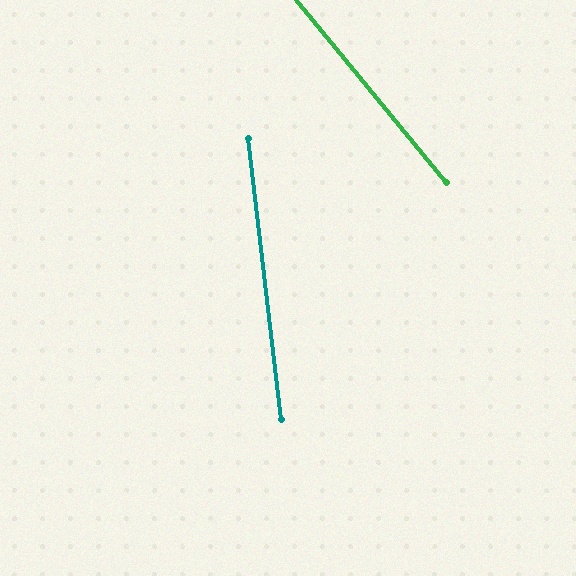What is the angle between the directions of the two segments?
Approximately 33 degrees.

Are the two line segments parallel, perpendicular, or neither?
Neither parallel nor perpendicular — they differ by about 33°.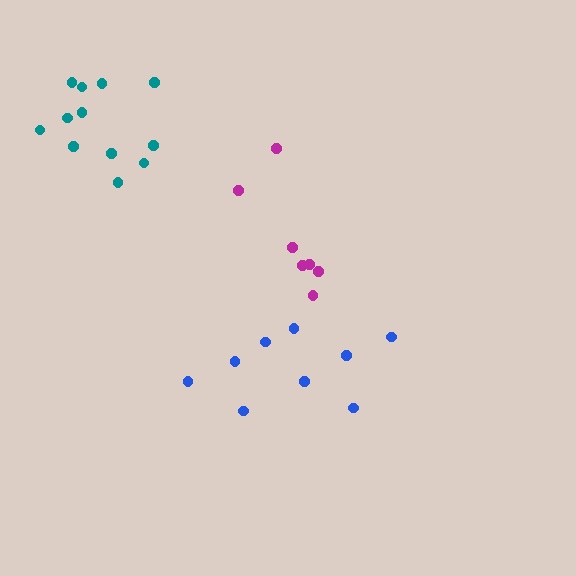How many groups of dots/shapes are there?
There are 3 groups.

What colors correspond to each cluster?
The clusters are colored: blue, teal, magenta.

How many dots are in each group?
Group 1: 9 dots, Group 2: 12 dots, Group 3: 7 dots (28 total).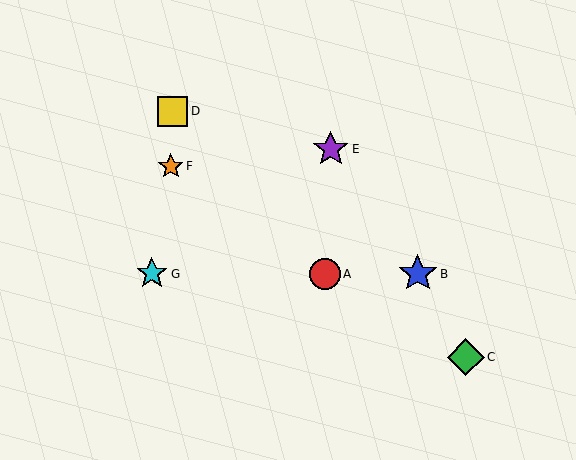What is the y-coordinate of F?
Object F is at y≈166.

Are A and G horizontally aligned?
Yes, both are at y≈274.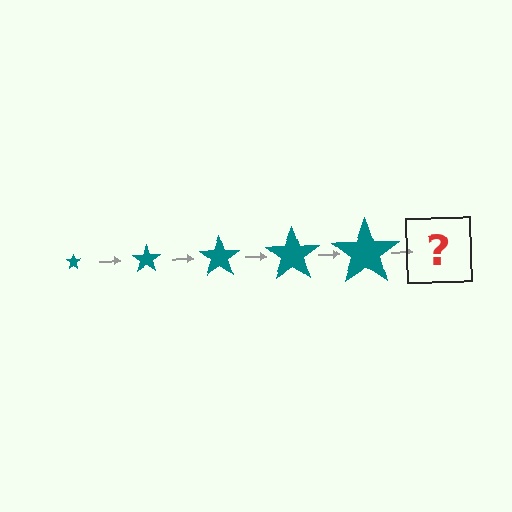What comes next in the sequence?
The next element should be a teal star, larger than the previous one.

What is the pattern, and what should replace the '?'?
The pattern is that the star gets progressively larger each step. The '?' should be a teal star, larger than the previous one.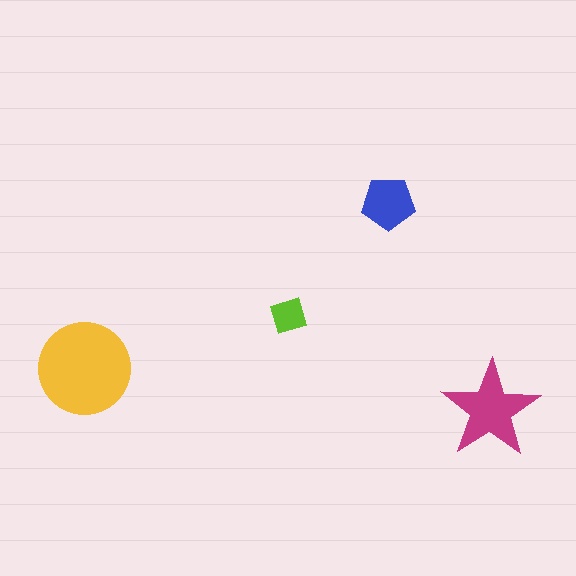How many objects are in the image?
There are 4 objects in the image.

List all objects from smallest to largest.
The lime diamond, the blue pentagon, the magenta star, the yellow circle.